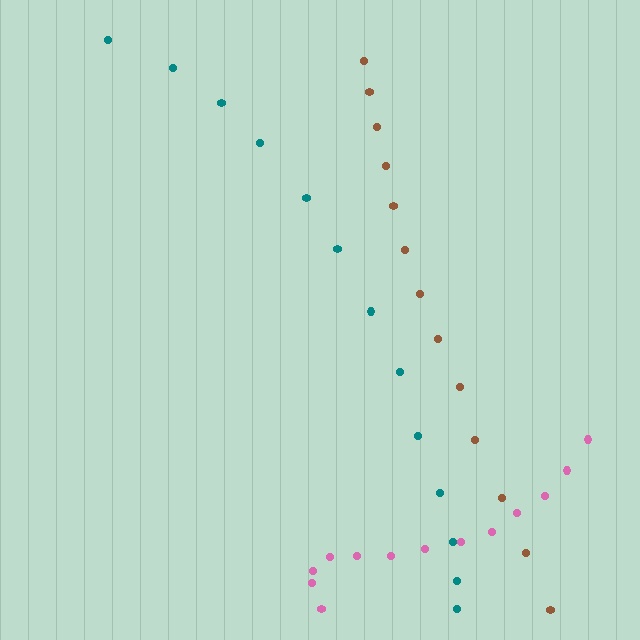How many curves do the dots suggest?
There are 3 distinct paths.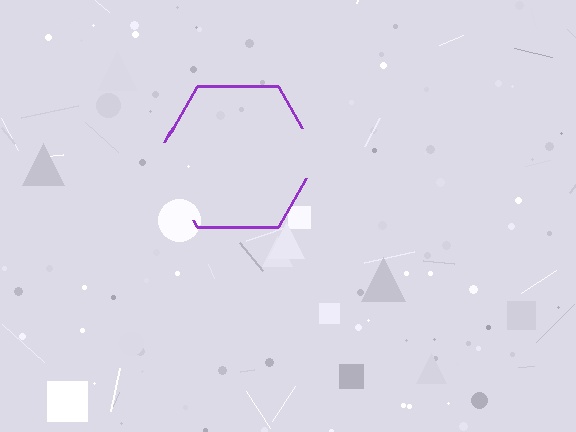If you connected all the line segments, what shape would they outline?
They would outline a hexagon.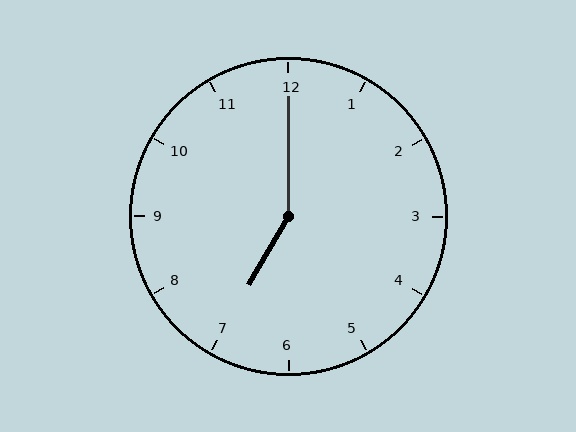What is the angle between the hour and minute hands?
Approximately 150 degrees.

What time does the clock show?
7:00.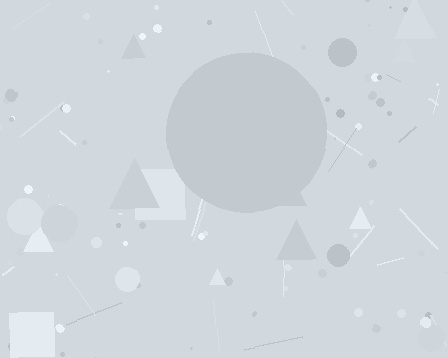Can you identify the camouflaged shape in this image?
The camouflaged shape is a circle.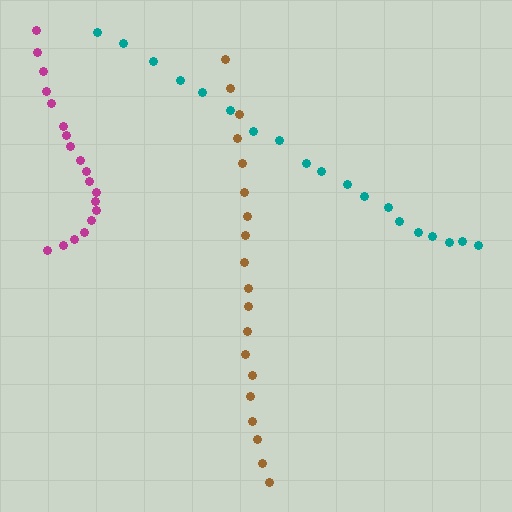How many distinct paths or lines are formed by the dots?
There are 3 distinct paths.